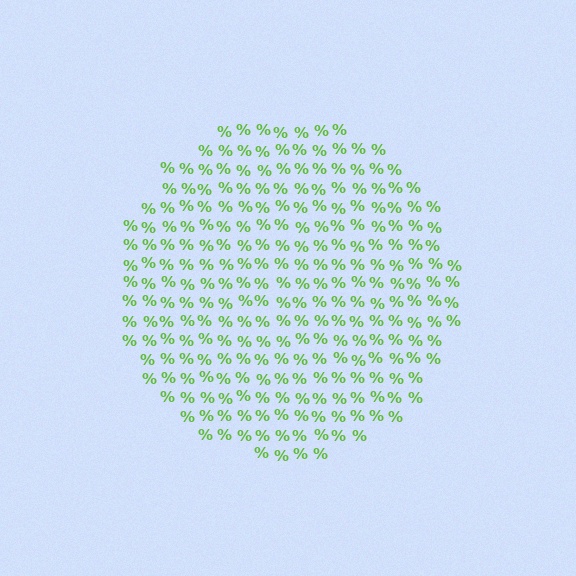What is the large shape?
The large shape is a circle.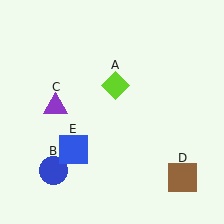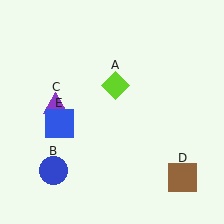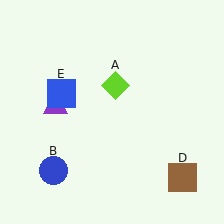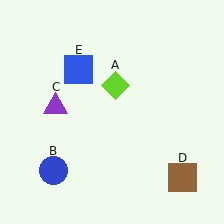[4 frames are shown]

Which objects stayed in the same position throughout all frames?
Lime diamond (object A) and blue circle (object B) and purple triangle (object C) and brown square (object D) remained stationary.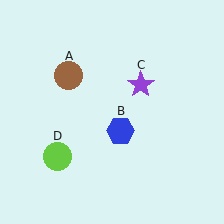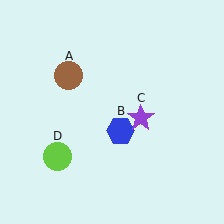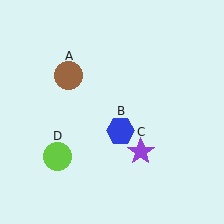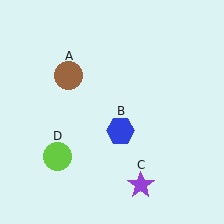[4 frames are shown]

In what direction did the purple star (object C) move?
The purple star (object C) moved down.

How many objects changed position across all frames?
1 object changed position: purple star (object C).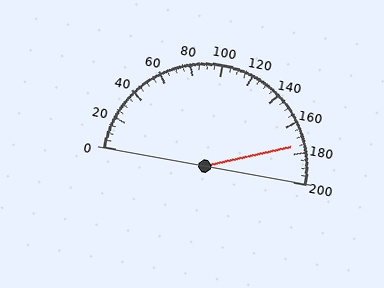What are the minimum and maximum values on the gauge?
The gauge ranges from 0 to 200.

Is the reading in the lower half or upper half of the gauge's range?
The reading is in the upper half of the range (0 to 200).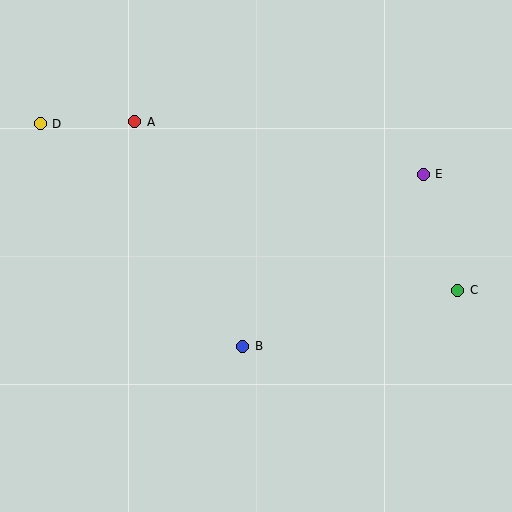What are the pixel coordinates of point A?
Point A is at (135, 122).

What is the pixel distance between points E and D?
The distance between E and D is 386 pixels.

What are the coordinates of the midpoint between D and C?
The midpoint between D and C is at (249, 207).